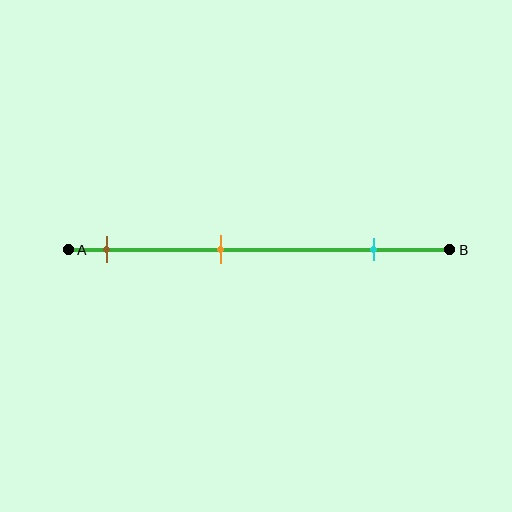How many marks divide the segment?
There are 3 marks dividing the segment.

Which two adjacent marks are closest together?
The brown and orange marks are the closest adjacent pair.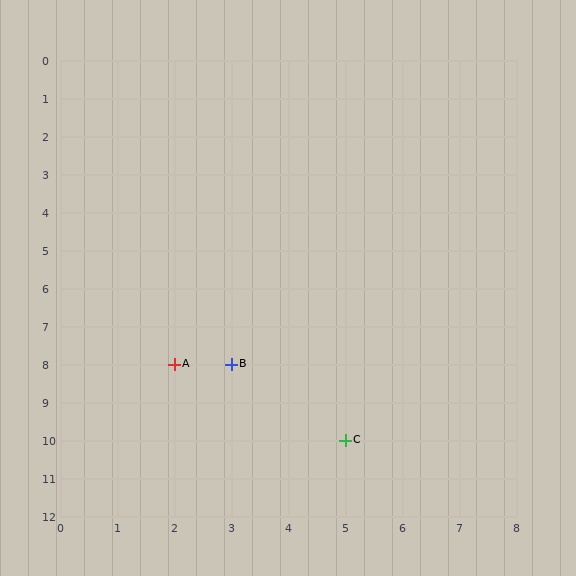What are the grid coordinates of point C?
Point C is at grid coordinates (5, 10).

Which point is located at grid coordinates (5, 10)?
Point C is at (5, 10).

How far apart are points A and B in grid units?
Points A and B are 1 column apart.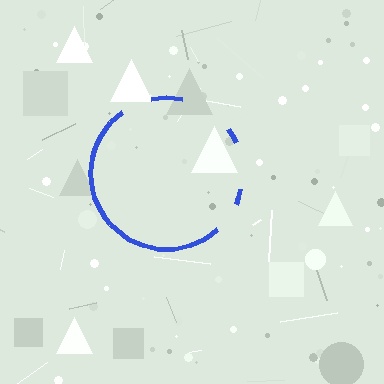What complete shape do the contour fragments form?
The contour fragments form a circle.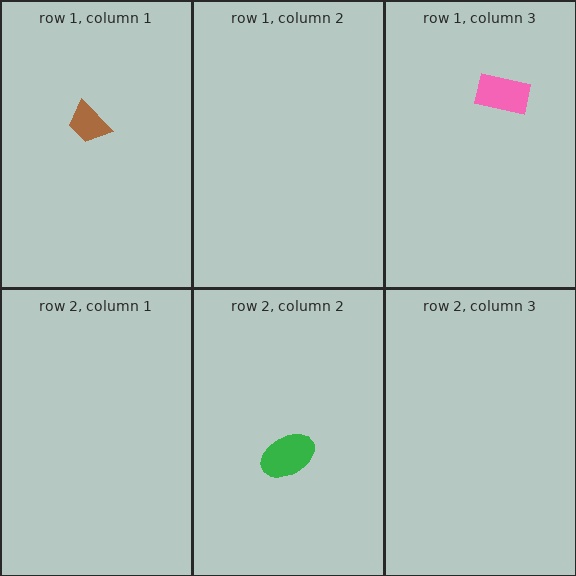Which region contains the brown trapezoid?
The row 1, column 1 region.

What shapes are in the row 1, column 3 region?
The pink rectangle.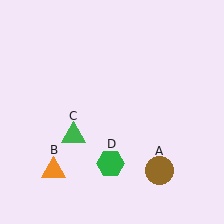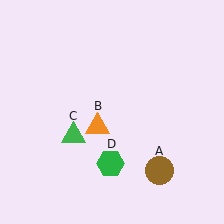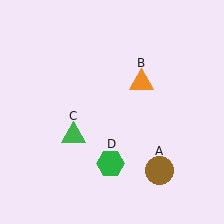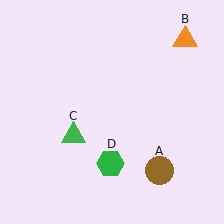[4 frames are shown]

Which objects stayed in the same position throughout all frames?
Brown circle (object A) and green triangle (object C) and green hexagon (object D) remained stationary.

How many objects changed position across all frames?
1 object changed position: orange triangle (object B).